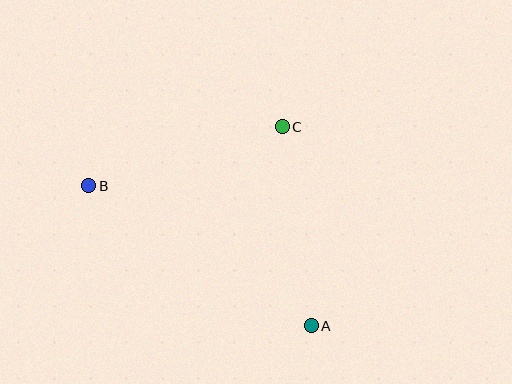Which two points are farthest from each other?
Points A and B are farthest from each other.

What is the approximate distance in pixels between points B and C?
The distance between B and C is approximately 203 pixels.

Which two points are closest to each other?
Points A and C are closest to each other.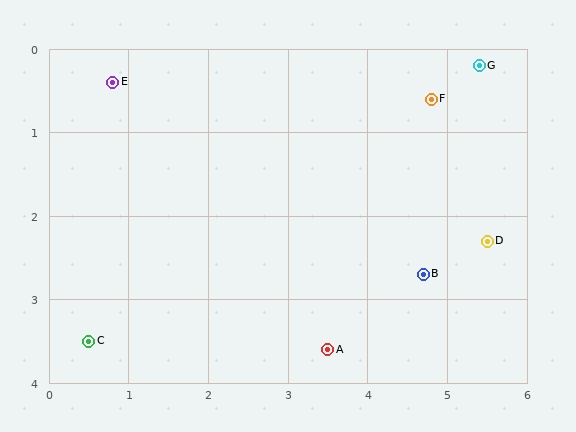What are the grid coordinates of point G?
Point G is at approximately (5.4, 0.2).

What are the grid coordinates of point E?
Point E is at approximately (0.8, 0.4).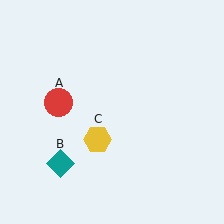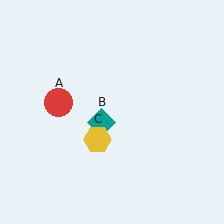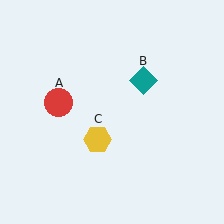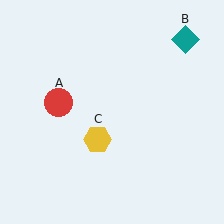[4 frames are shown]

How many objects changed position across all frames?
1 object changed position: teal diamond (object B).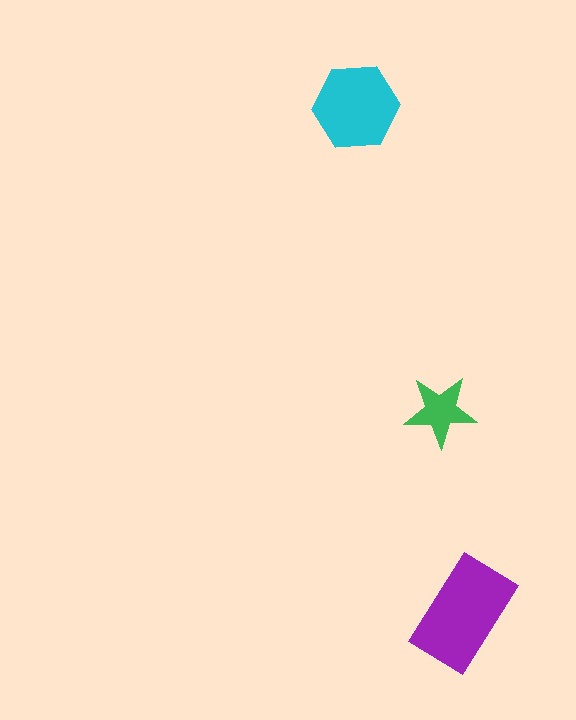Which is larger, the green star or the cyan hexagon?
The cyan hexagon.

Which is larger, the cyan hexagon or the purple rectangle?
The purple rectangle.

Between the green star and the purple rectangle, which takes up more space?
The purple rectangle.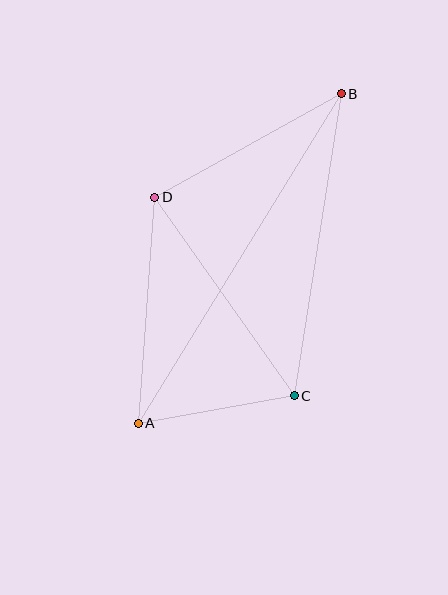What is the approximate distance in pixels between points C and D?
The distance between C and D is approximately 243 pixels.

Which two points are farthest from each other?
Points A and B are farthest from each other.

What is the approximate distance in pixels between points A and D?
The distance between A and D is approximately 227 pixels.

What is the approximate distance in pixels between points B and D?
The distance between B and D is approximately 213 pixels.